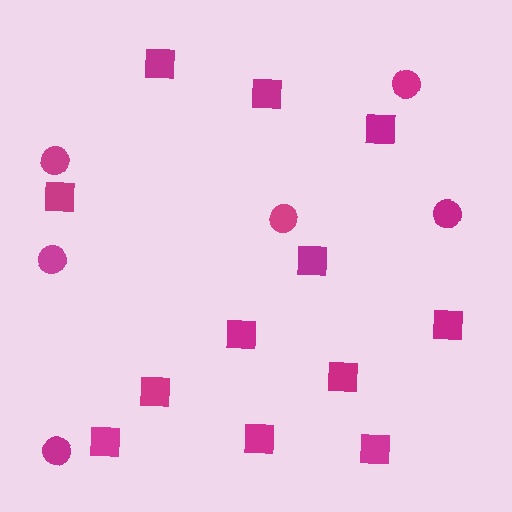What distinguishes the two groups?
There are 2 groups: one group of circles (6) and one group of squares (12).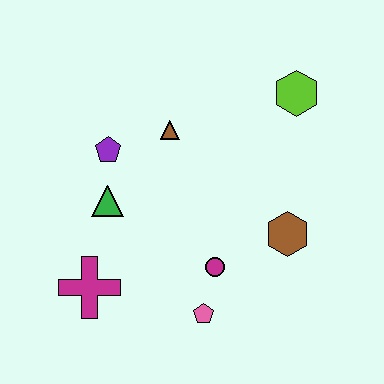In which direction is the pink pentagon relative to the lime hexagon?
The pink pentagon is below the lime hexagon.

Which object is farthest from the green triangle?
The lime hexagon is farthest from the green triangle.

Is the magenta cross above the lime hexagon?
No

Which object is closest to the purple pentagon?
The green triangle is closest to the purple pentagon.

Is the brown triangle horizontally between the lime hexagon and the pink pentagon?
No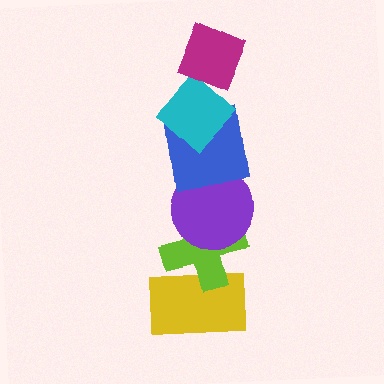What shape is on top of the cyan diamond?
The magenta diamond is on top of the cyan diamond.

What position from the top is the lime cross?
The lime cross is 5th from the top.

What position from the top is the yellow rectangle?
The yellow rectangle is 6th from the top.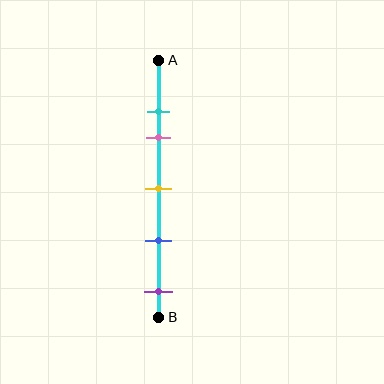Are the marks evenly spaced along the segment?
No, the marks are not evenly spaced.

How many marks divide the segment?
There are 5 marks dividing the segment.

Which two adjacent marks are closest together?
The cyan and pink marks are the closest adjacent pair.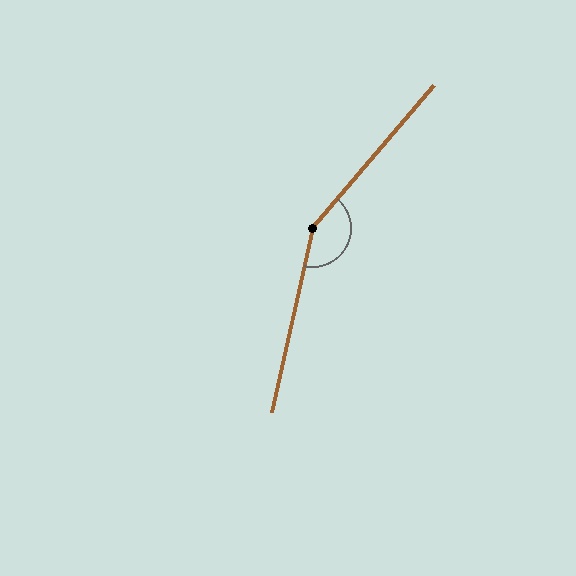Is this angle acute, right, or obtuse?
It is obtuse.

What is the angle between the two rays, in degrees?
Approximately 152 degrees.